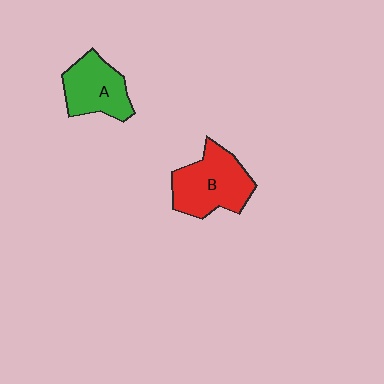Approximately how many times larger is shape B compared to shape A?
Approximately 1.2 times.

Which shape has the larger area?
Shape B (red).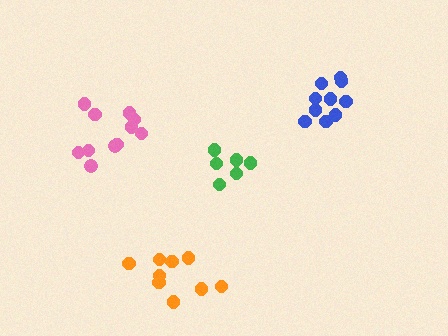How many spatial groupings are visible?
There are 4 spatial groupings.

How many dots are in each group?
Group 1: 6 dots, Group 2: 11 dots, Group 3: 11 dots, Group 4: 9 dots (37 total).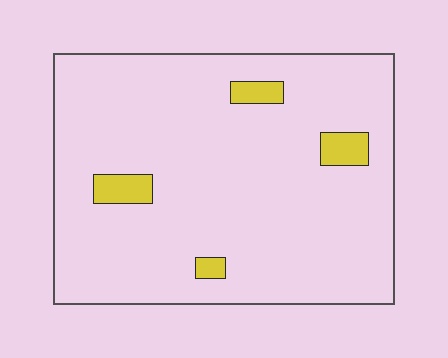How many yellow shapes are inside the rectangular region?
4.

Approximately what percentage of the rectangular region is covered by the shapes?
Approximately 5%.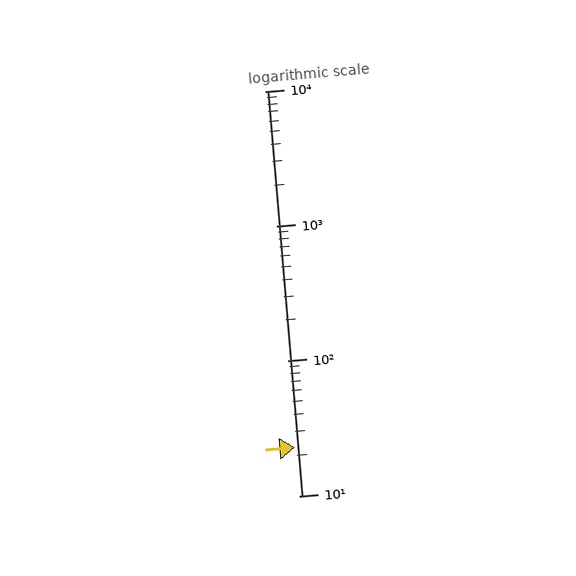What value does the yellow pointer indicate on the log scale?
The pointer indicates approximately 23.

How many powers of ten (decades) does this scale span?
The scale spans 3 decades, from 10 to 10000.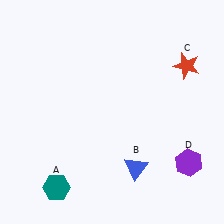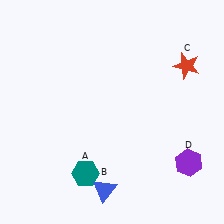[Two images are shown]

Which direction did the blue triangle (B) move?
The blue triangle (B) moved left.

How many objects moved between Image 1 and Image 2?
2 objects moved between the two images.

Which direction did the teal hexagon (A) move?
The teal hexagon (A) moved right.